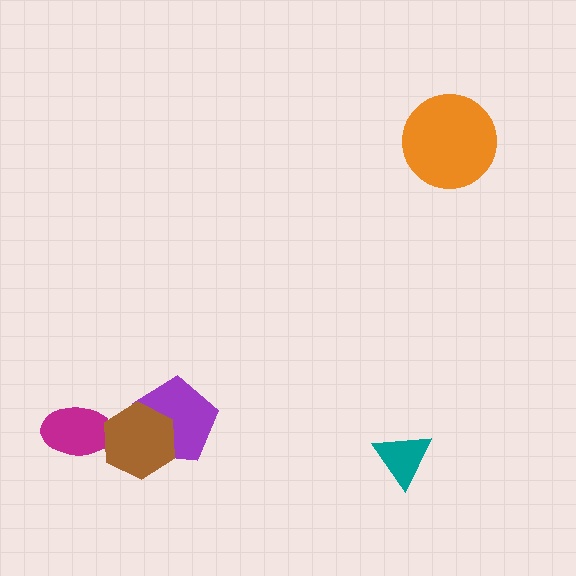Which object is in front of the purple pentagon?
The brown hexagon is in front of the purple pentagon.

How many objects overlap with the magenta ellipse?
1 object overlaps with the magenta ellipse.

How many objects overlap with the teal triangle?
0 objects overlap with the teal triangle.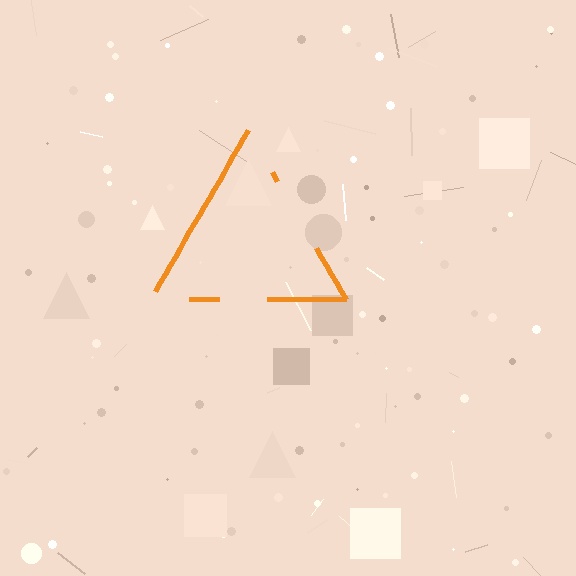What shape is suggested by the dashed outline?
The dashed outline suggests a triangle.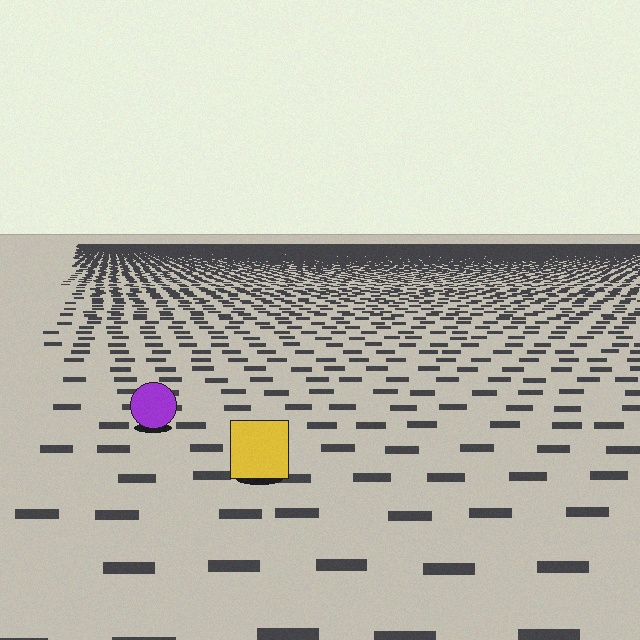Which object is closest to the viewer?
The yellow square is closest. The texture marks near it are larger and more spread out.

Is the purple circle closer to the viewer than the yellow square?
No. The yellow square is closer — you can tell from the texture gradient: the ground texture is coarser near it.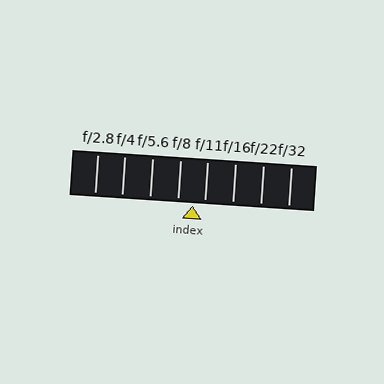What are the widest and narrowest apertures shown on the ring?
The widest aperture shown is f/2.8 and the narrowest is f/32.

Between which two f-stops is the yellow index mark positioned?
The index mark is between f/8 and f/11.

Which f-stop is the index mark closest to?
The index mark is closest to f/11.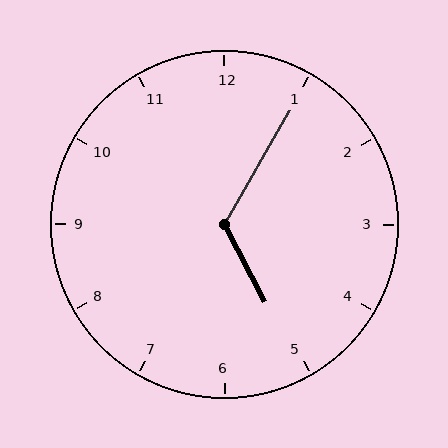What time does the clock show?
5:05.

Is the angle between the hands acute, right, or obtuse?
It is obtuse.